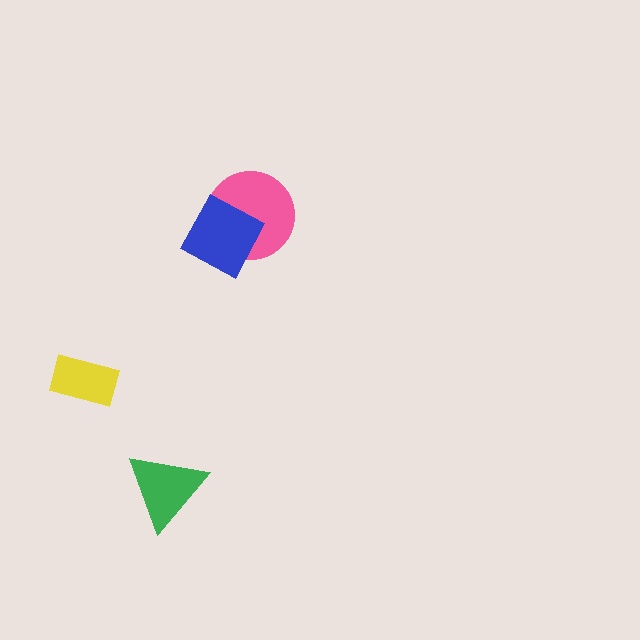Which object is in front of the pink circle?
The blue square is in front of the pink circle.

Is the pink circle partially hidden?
Yes, it is partially covered by another shape.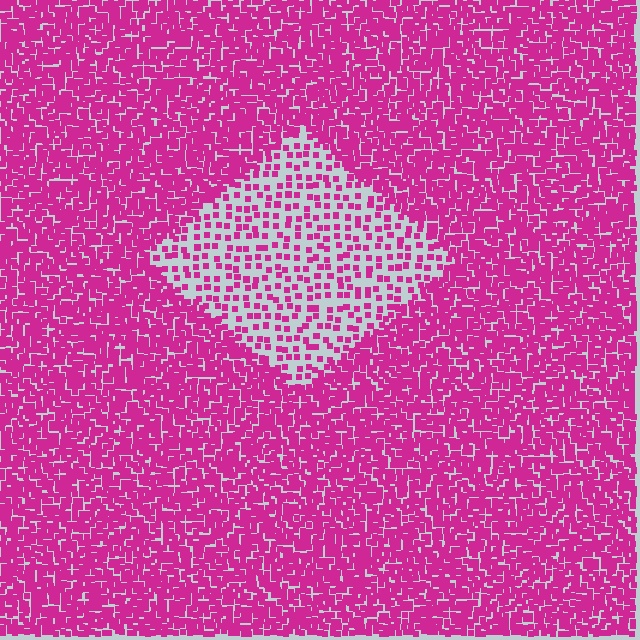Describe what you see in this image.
The image contains small magenta elements arranged at two different densities. A diamond-shaped region is visible where the elements are less densely packed than the surrounding area.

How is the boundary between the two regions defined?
The boundary is defined by a change in element density (approximately 2.8x ratio). All elements are the same color, size, and shape.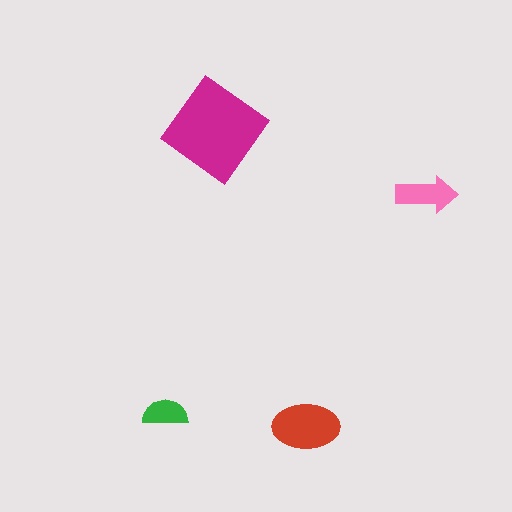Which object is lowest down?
The red ellipse is bottommost.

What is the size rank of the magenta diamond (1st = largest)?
1st.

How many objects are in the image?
There are 4 objects in the image.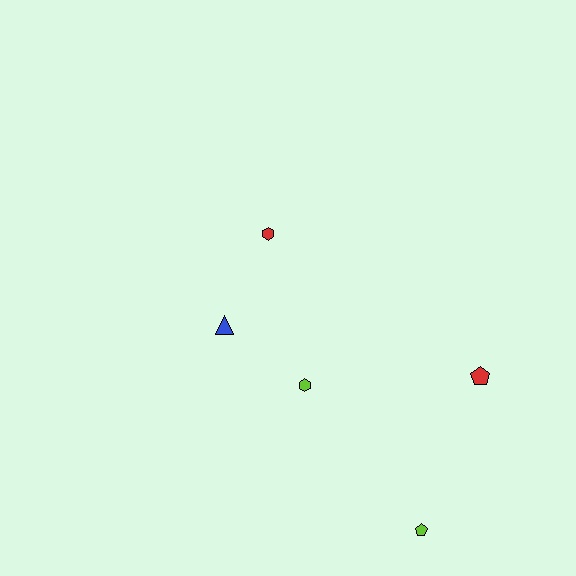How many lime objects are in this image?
There are 2 lime objects.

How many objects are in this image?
There are 5 objects.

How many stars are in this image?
There are no stars.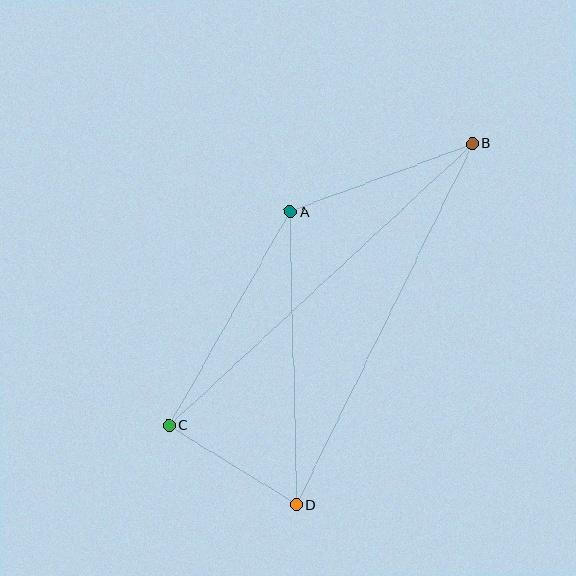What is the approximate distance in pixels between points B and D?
The distance between B and D is approximately 402 pixels.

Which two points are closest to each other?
Points C and D are closest to each other.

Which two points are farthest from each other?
Points B and C are farthest from each other.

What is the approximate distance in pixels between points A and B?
The distance between A and B is approximately 194 pixels.